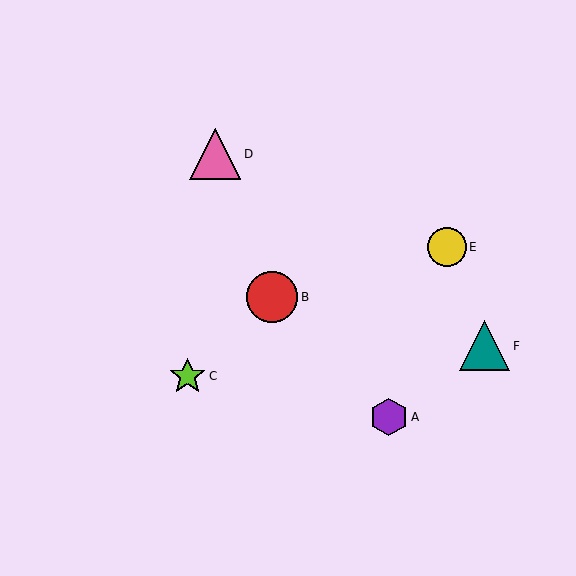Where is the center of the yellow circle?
The center of the yellow circle is at (447, 247).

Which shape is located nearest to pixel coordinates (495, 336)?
The teal triangle (labeled F) at (485, 346) is nearest to that location.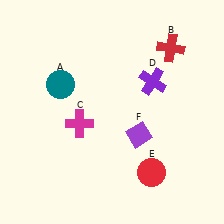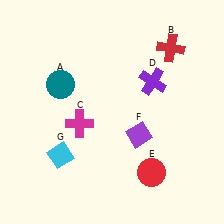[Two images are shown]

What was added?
A cyan diamond (G) was added in Image 2.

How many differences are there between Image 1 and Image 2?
There is 1 difference between the two images.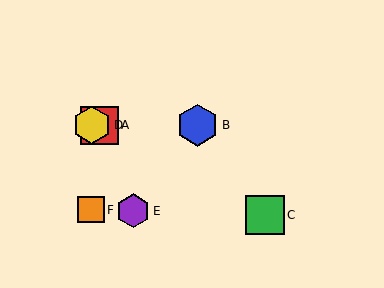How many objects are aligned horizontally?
3 objects (A, B, D) are aligned horizontally.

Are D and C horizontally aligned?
No, D is at y≈125 and C is at y≈215.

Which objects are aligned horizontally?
Objects A, B, D are aligned horizontally.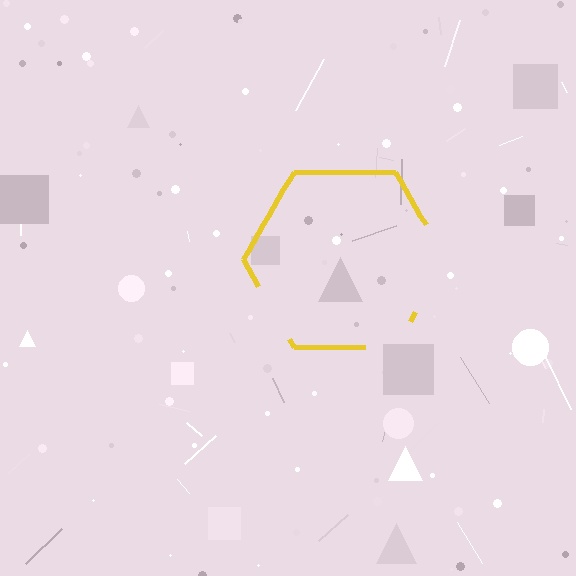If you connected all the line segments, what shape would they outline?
They would outline a hexagon.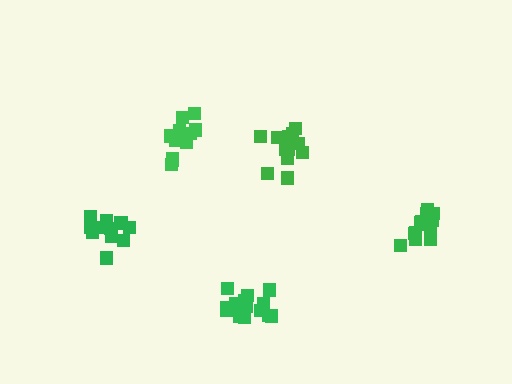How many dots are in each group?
Group 1: 13 dots, Group 2: 14 dots, Group 3: 14 dots, Group 4: 15 dots, Group 5: 12 dots (68 total).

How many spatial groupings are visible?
There are 5 spatial groupings.